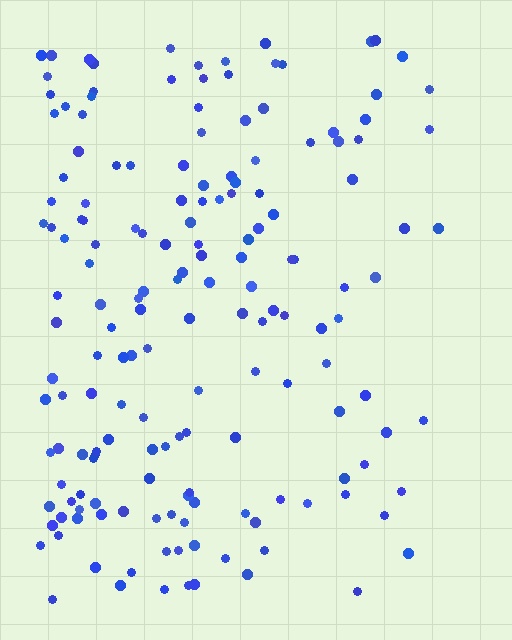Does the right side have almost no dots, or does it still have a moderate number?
Still a moderate number, just noticeably fewer than the left.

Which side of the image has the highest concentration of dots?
The left.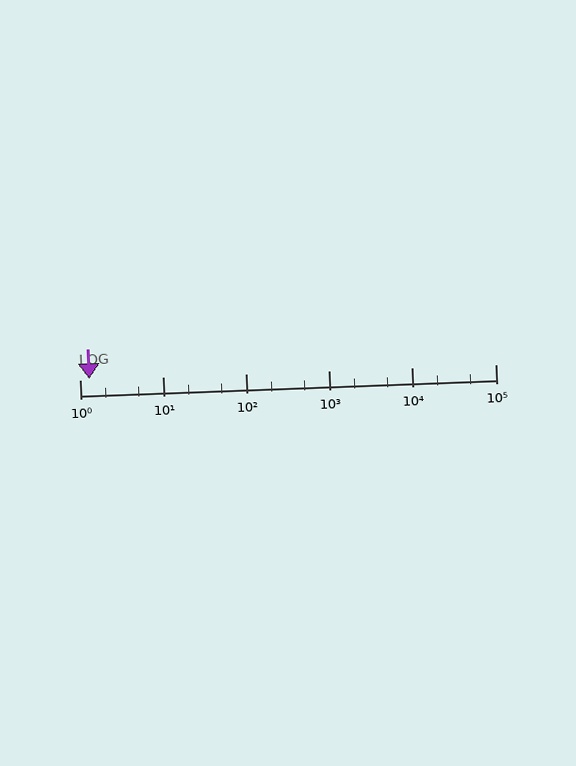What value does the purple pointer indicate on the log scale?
The pointer indicates approximately 1.3.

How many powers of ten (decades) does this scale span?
The scale spans 5 decades, from 1 to 100000.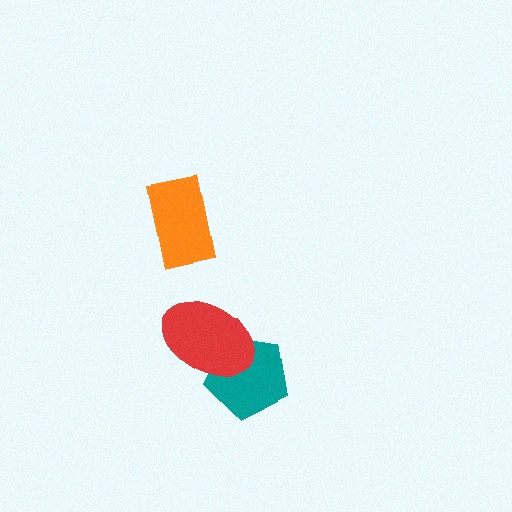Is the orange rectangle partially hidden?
No, no other shape covers it.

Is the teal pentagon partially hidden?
Yes, it is partially covered by another shape.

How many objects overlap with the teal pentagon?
1 object overlaps with the teal pentagon.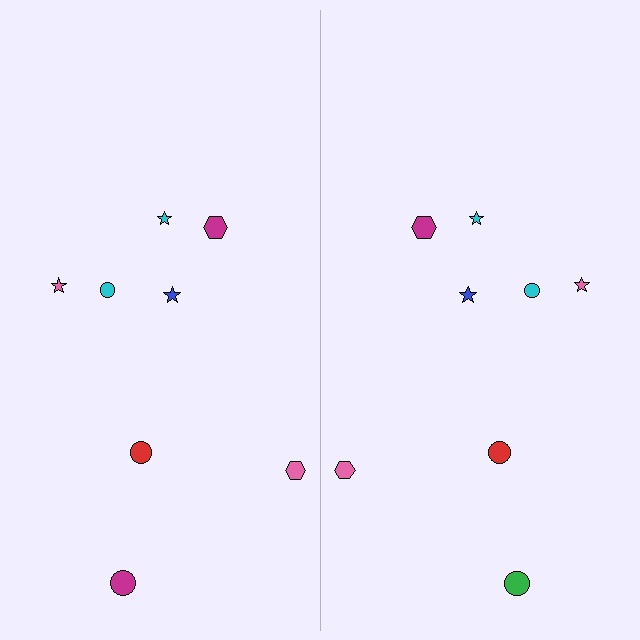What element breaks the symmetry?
The green circle on the right side breaks the symmetry — its mirror counterpart is magenta.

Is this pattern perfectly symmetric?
No, the pattern is not perfectly symmetric. The green circle on the right side breaks the symmetry — its mirror counterpart is magenta.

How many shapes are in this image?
There are 16 shapes in this image.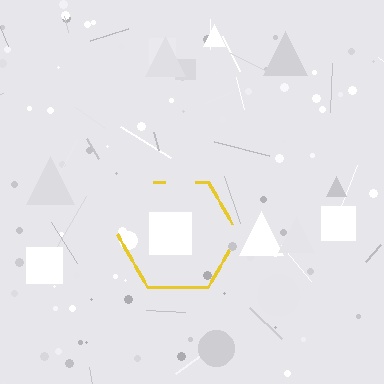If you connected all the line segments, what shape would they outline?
They would outline a hexagon.